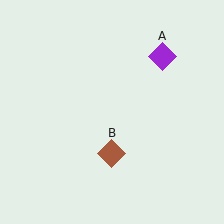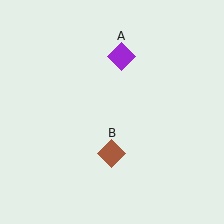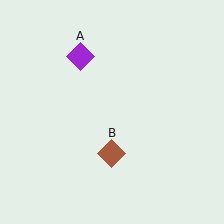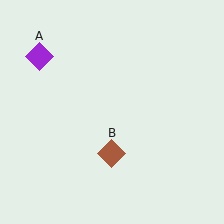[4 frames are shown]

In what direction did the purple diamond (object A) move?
The purple diamond (object A) moved left.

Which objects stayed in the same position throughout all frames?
Brown diamond (object B) remained stationary.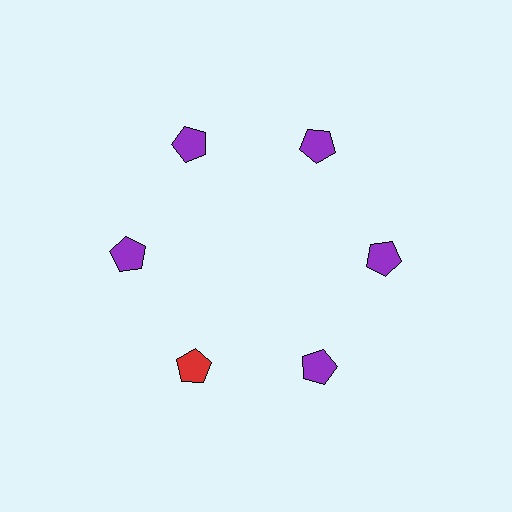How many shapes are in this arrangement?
There are 6 shapes arranged in a ring pattern.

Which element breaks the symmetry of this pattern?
The red pentagon at roughly the 7 o'clock position breaks the symmetry. All other shapes are purple pentagons.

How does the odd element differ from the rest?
It has a different color: red instead of purple.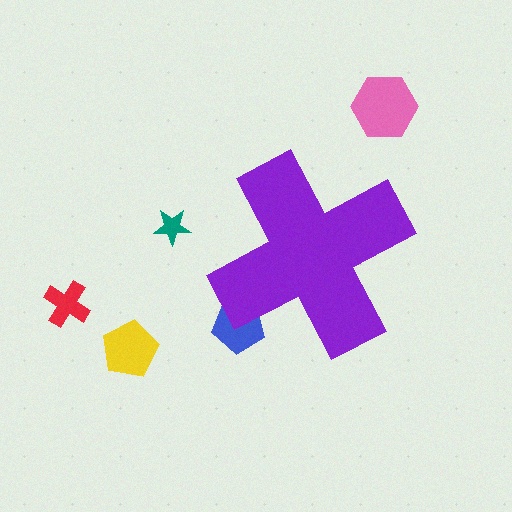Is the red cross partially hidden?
No, the red cross is fully visible.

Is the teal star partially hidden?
No, the teal star is fully visible.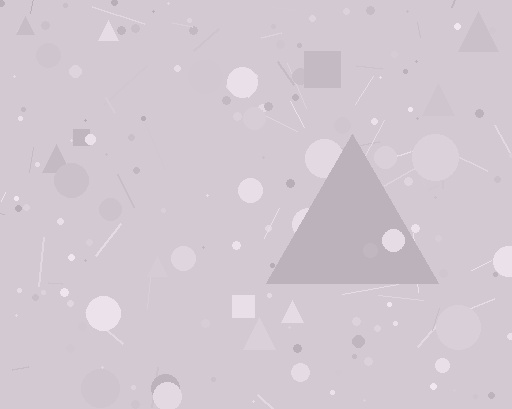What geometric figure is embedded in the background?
A triangle is embedded in the background.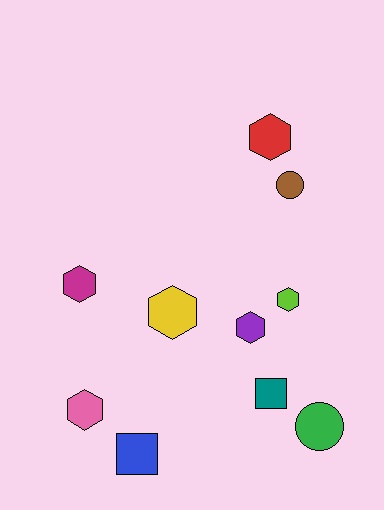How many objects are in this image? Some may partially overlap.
There are 10 objects.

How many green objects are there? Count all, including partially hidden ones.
There is 1 green object.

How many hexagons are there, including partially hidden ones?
There are 6 hexagons.